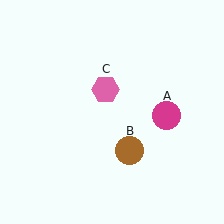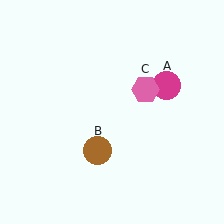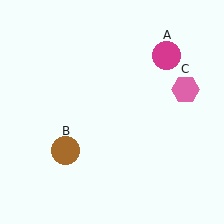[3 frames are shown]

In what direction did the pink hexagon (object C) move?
The pink hexagon (object C) moved right.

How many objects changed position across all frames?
3 objects changed position: magenta circle (object A), brown circle (object B), pink hexagon (object C).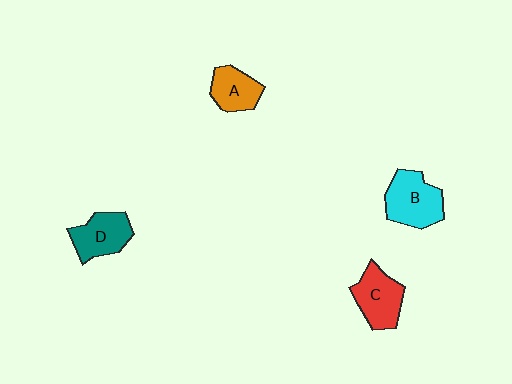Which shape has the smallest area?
Shape A (orange).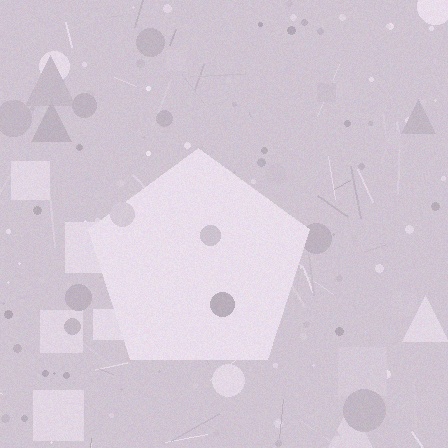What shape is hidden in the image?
A pentagon is hidden in the image.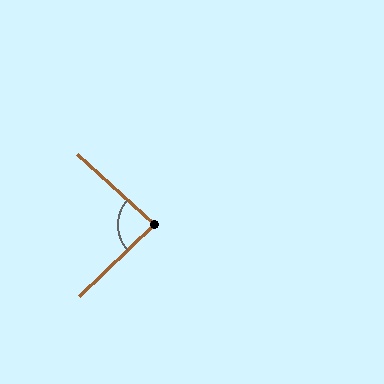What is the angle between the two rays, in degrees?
Approximately 86 degrees.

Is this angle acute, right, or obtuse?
It is approximately a right angle.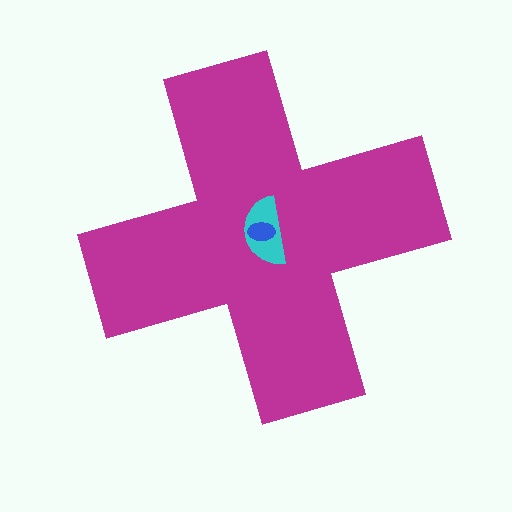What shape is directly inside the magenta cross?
The cyan semicircle.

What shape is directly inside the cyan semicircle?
The blue ellipse.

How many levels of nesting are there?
3.